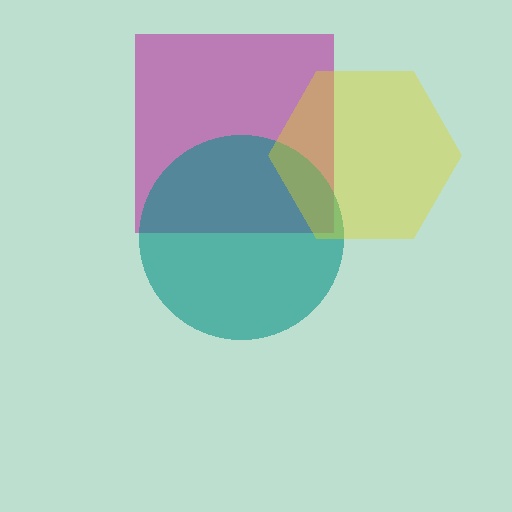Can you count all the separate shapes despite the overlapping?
Yes, there are 3 separate shapes.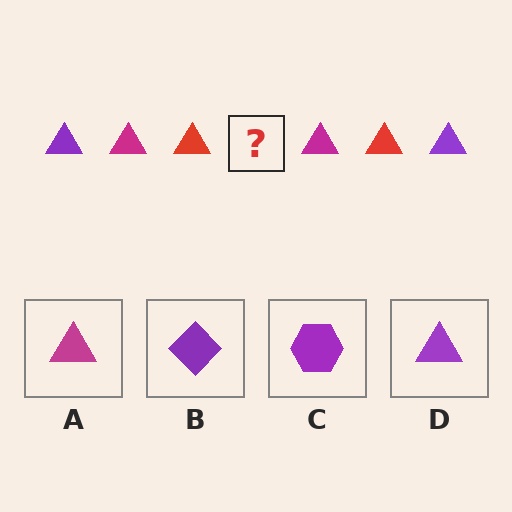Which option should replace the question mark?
Option D.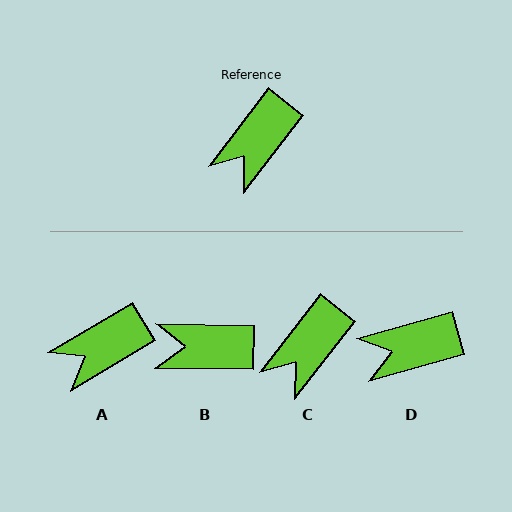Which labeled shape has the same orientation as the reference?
C.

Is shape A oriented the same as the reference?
No, it is off by about 21 degrees.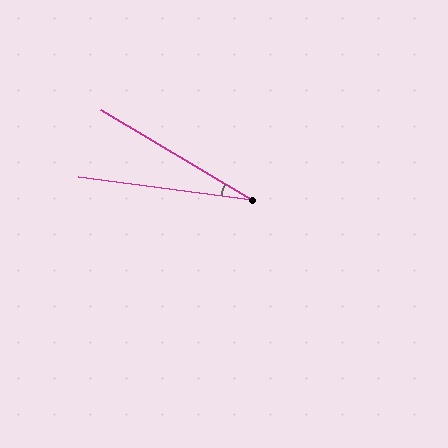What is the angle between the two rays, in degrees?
Approximately 23 degrees.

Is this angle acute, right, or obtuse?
It is acute.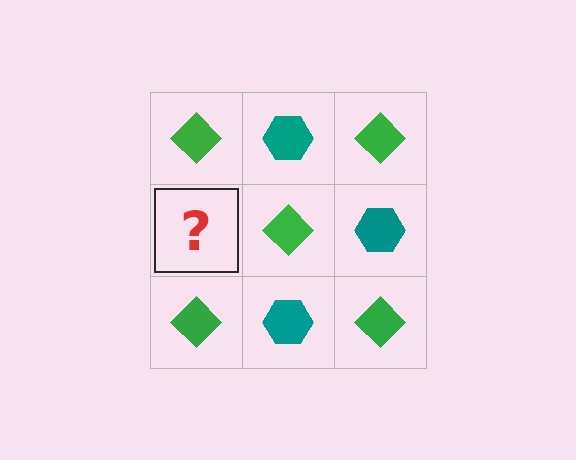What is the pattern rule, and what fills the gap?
The rule is that it alternates green diamond and teal hexagon in a checkerboard pattern. The gap should be filled with a teal hexagon.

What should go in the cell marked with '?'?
The missing cell should contain a teal hexagon.